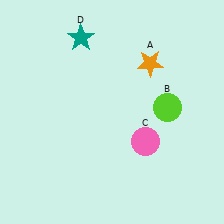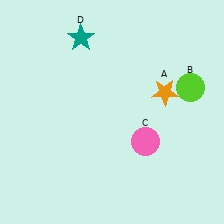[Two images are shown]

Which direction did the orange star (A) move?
The orange star (A) moved down.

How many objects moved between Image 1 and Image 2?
2 objects moved between the two images.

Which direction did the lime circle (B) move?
The lime circle (B) moved right.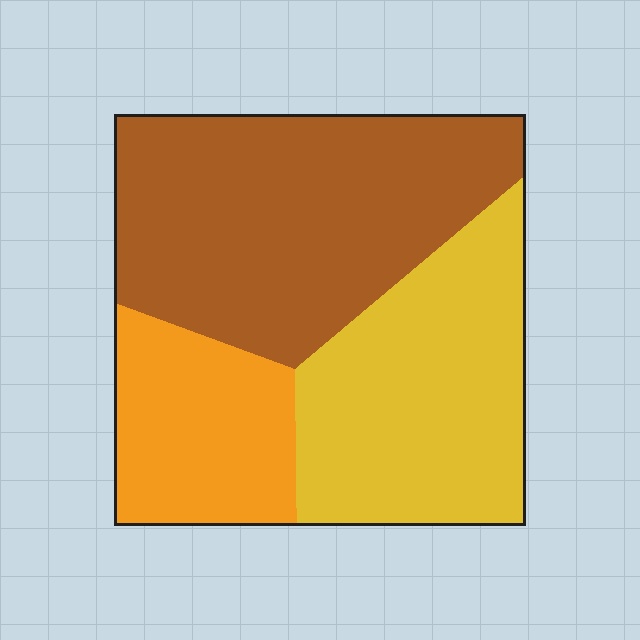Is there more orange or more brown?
Brown.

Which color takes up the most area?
Brown, at roughly 45%.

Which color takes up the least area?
Orange, at roughly 20%.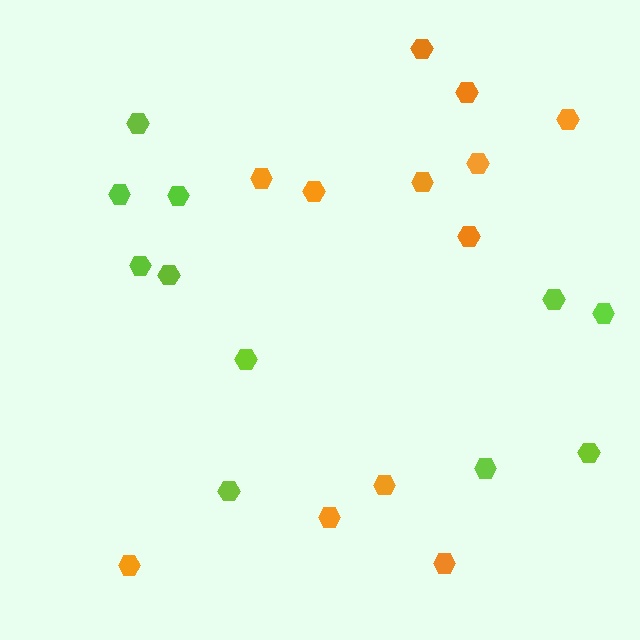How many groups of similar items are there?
There are 2 groups: one group of lime hexagons (11) and one group of orange hexagons (12).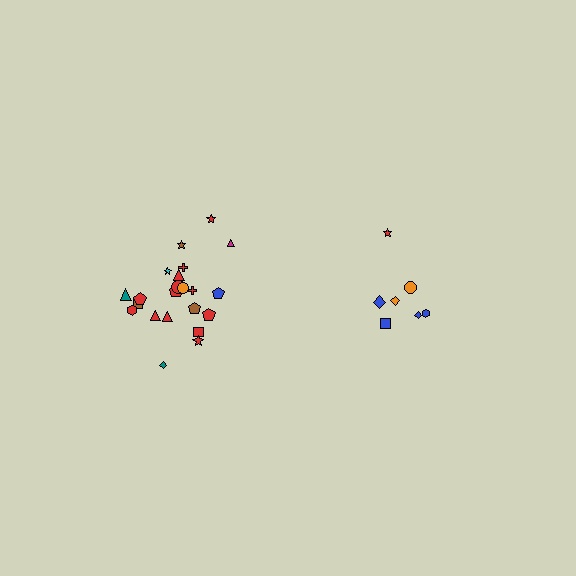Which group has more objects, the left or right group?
The left group.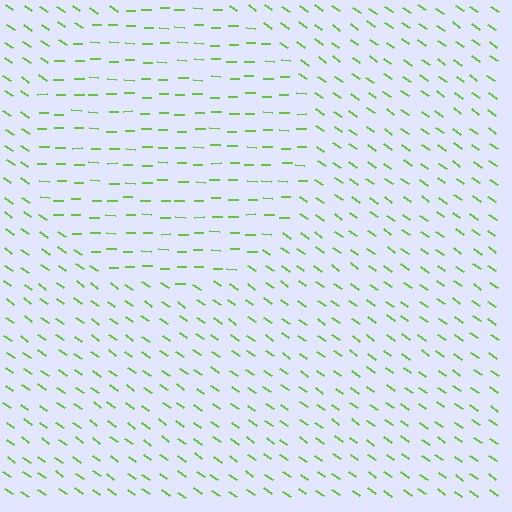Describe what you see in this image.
The image is filled with small lime line segments. A circle region in the image has lines oriented differently from the surrounding lines, creating a visible texture boundary.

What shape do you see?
I see a circle.